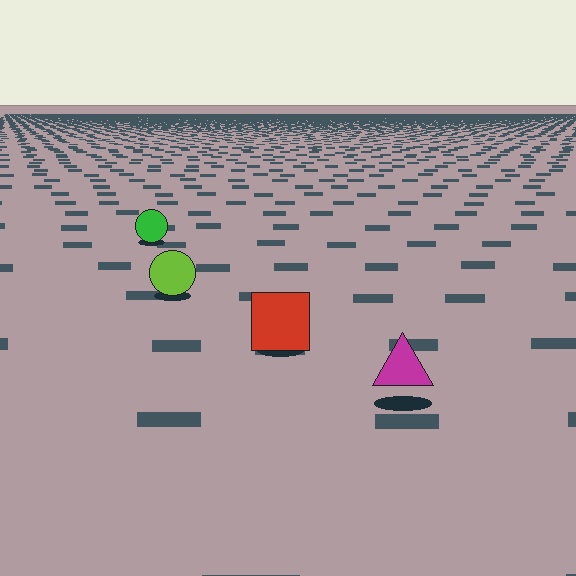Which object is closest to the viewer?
The magenta triangle is closest. The texture marks near it are larger and more spread out.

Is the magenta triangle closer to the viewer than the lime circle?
Yes. The magenta triangle is closer — you can tell from the texture gradient: the ground texture is coarser near it.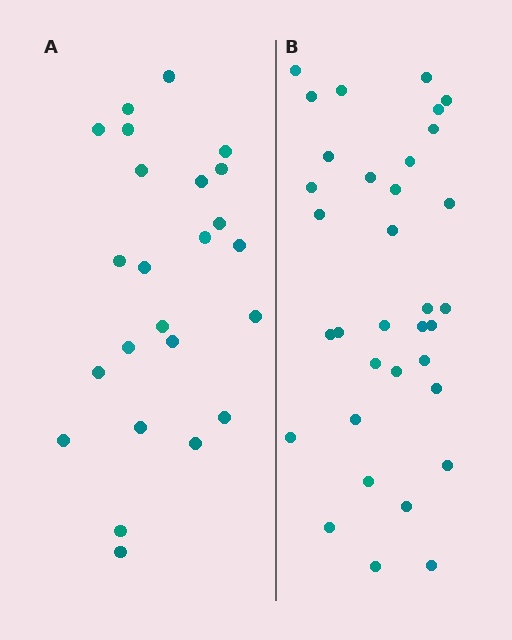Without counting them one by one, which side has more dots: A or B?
Region B (the right region) has more dots.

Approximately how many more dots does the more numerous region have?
Region B has roughly 10 or so more dots than region A.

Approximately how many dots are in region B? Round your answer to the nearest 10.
About 30 dots. (The exact count is 34, which rounds to 30.)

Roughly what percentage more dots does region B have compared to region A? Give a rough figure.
About 40% more.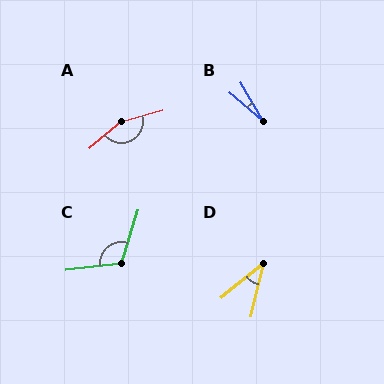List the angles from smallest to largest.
B (19°), D (38°), C (113°), A (155°).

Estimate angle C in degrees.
Approximately 113 degrees.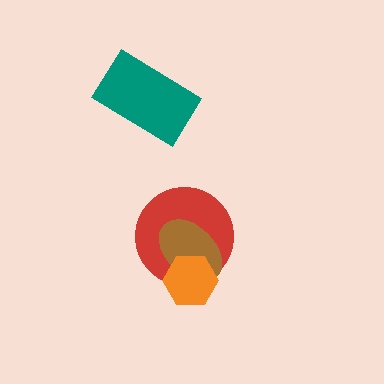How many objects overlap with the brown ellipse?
2 objects overlap with the brown ellipse.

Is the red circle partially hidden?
Yes, it is partially covered by another shape.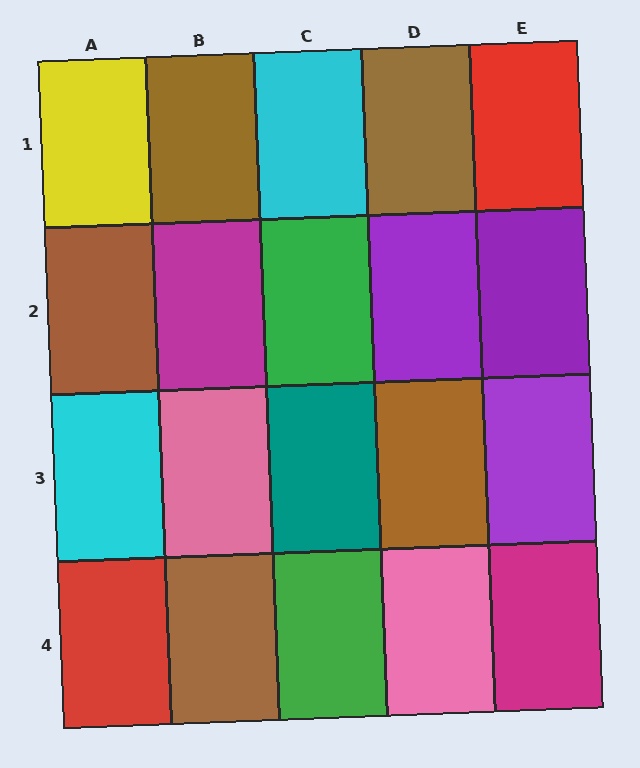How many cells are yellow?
1 cell is yellow.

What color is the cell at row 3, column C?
Teal.